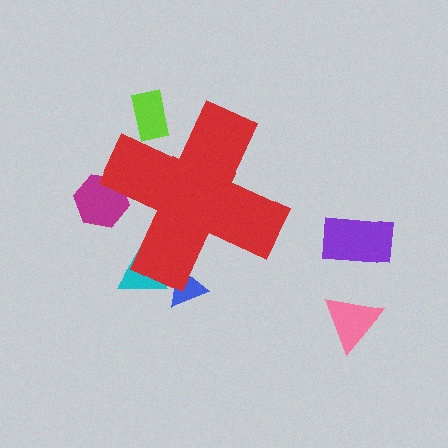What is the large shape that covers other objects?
A red cross.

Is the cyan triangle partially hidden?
Yes, the cyan triangle is partially hidden behind the red cross.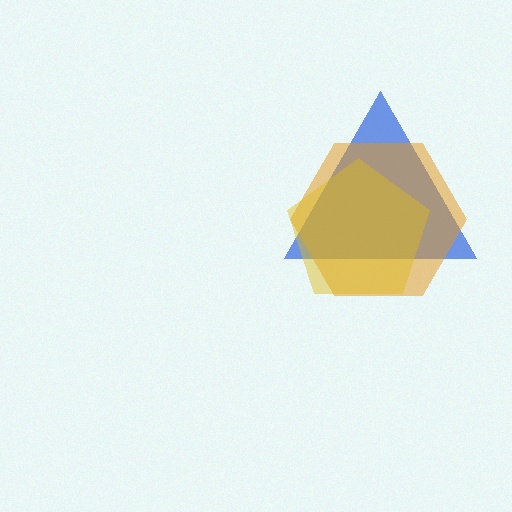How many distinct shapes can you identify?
There are 3 distinct shapes: a blue triangle, an orange hexagon, a yellow pentagon.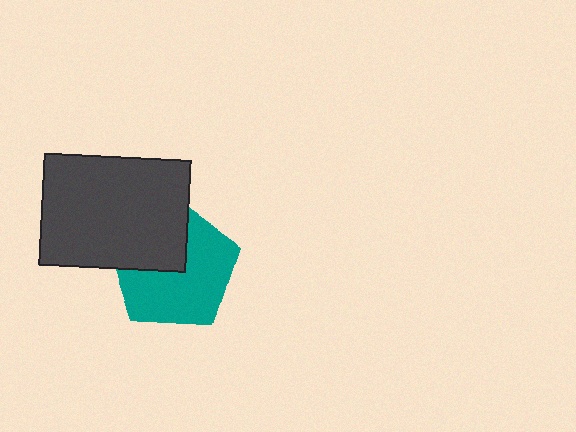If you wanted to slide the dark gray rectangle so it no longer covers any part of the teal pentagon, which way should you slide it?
Slide it toward the upper-left — that is the most direct way to separate the two shapes.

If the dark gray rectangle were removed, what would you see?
You would see the complete teal pentagon.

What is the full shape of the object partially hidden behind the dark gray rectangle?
The partially hidden object is a teal pentagon.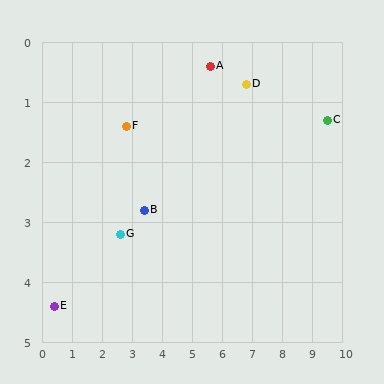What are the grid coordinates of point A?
Point A is at approximately (5.6, 0.4).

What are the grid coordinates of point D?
Point D is at approximately (6.8, 0.7).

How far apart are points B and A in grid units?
Points B and A are about 3.3 grid units apart.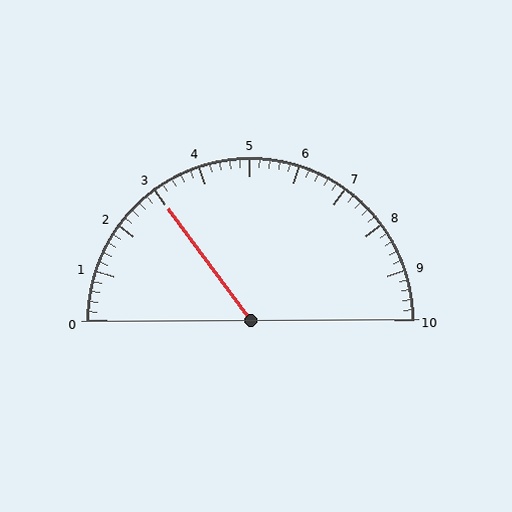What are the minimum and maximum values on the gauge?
The gauge ranges from 0 to 10.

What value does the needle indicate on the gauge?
The needle indicates approximately 3.0.